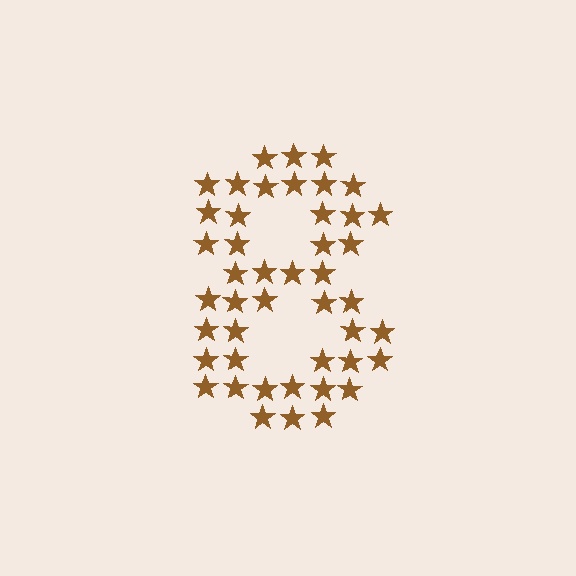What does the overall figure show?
The overall figure shows the digit 8.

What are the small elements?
The small elements are stars.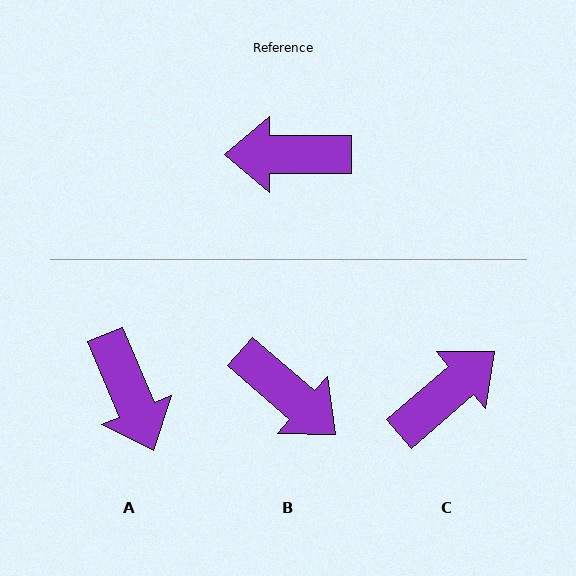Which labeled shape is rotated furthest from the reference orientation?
B, about 139 degrees away.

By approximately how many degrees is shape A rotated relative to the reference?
Approximately 113 degrees counter-clockwise.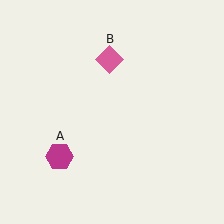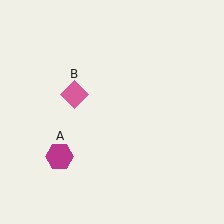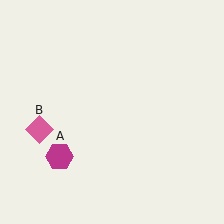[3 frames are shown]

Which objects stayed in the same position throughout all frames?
Magenta hexagon (object A) remained stationary.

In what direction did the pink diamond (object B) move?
The pink diamond (object B) moved down and to the left.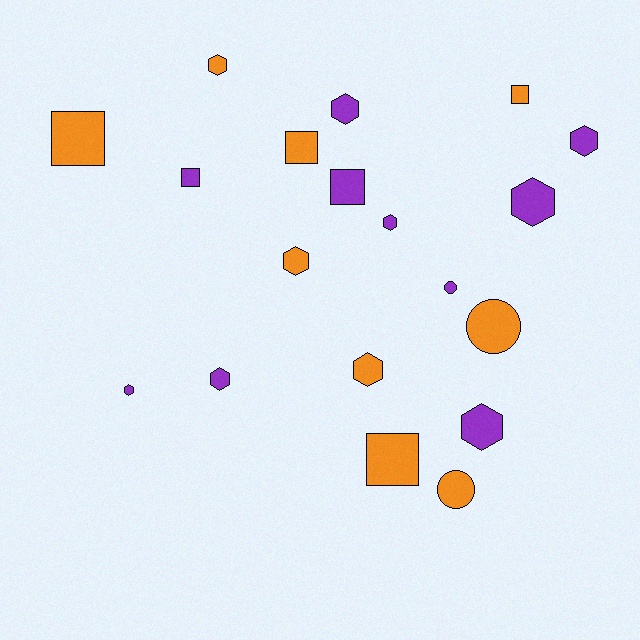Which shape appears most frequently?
Hexagon, with 10 objects.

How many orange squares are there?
There are 4 orange squares.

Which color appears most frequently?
Purple, with 10 objects.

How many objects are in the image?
There are 19 objects.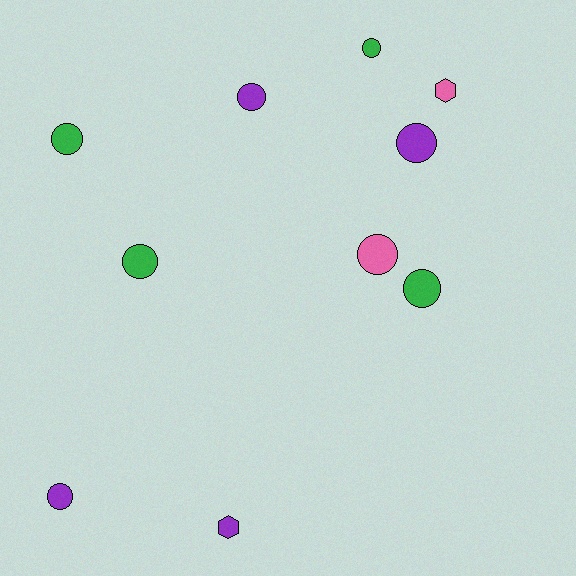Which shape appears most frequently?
Circle, with 8 objects.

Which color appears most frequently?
Green, with 4 objects.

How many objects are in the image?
There are 10 objects.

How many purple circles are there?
There are 3 purple circles.